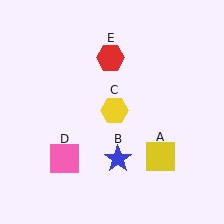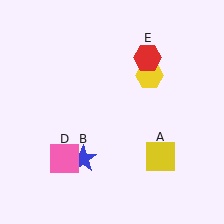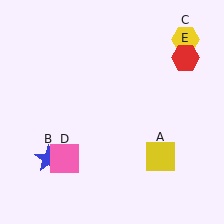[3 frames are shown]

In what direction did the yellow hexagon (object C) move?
The yellow hexagon (object C) moved up and to the right.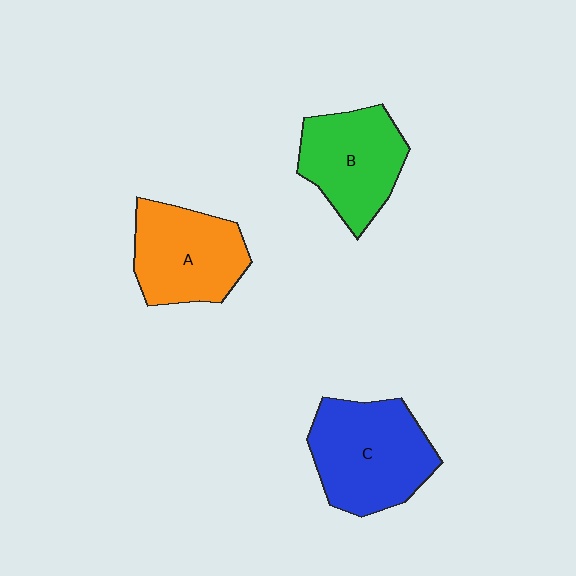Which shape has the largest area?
Shape C (blue).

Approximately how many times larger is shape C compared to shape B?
Approximately 1.2 times.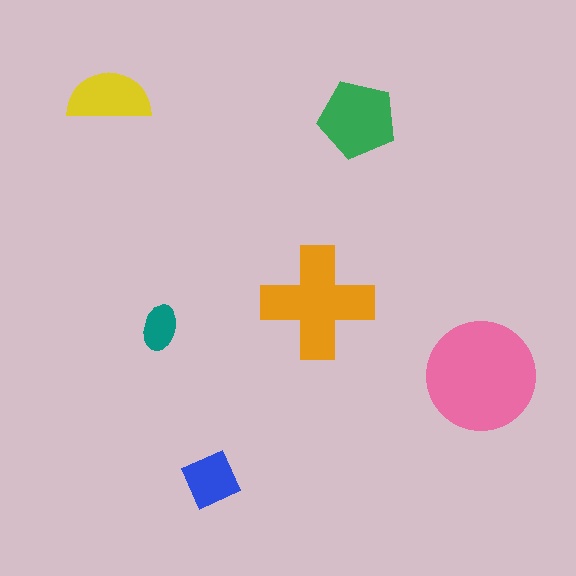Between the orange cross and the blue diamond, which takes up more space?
The orange cross.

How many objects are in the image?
There are 6 objects in the image.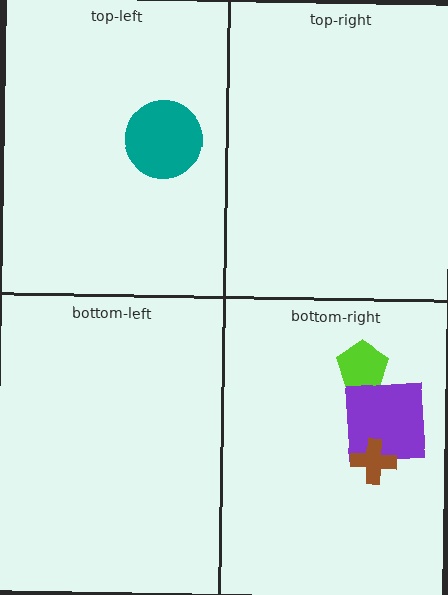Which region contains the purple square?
The bottom-right region.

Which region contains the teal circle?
The top-left region.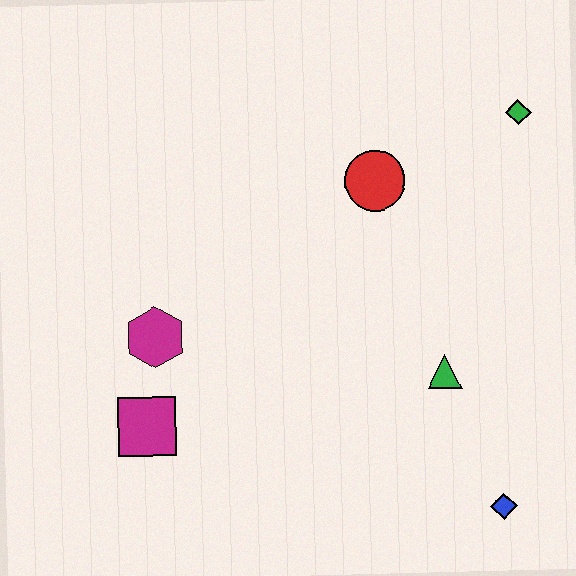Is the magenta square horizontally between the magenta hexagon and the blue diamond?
No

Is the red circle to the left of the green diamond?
Yes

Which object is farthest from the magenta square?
The green diamond is farthest from the magenta square.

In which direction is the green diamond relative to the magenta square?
The green diamond is to the right of the magenta square.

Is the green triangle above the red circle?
No